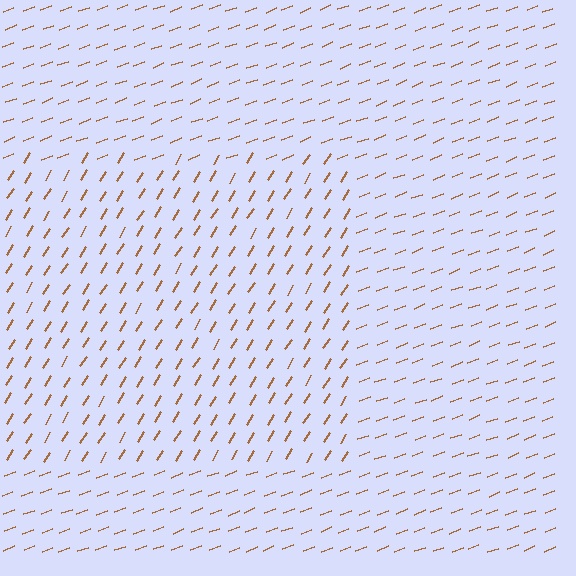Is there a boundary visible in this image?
Yes, there is a texture boundary formed by a change in line orientation.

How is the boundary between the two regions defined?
The boundary is defined purely by a change in line orientation (approximately 38 degrees difference). All lines are the same color and thickness.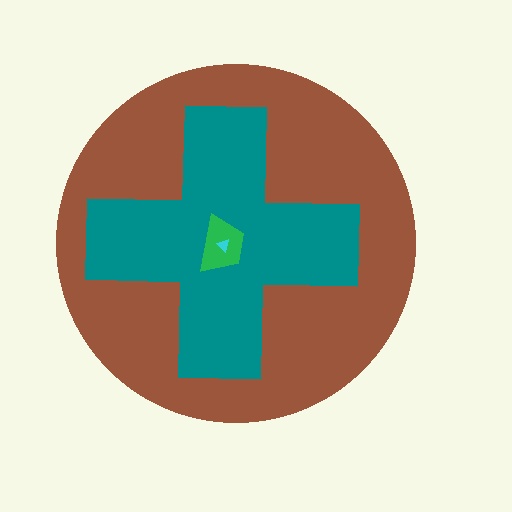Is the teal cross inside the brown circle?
Yes.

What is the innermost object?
The cyan triangle.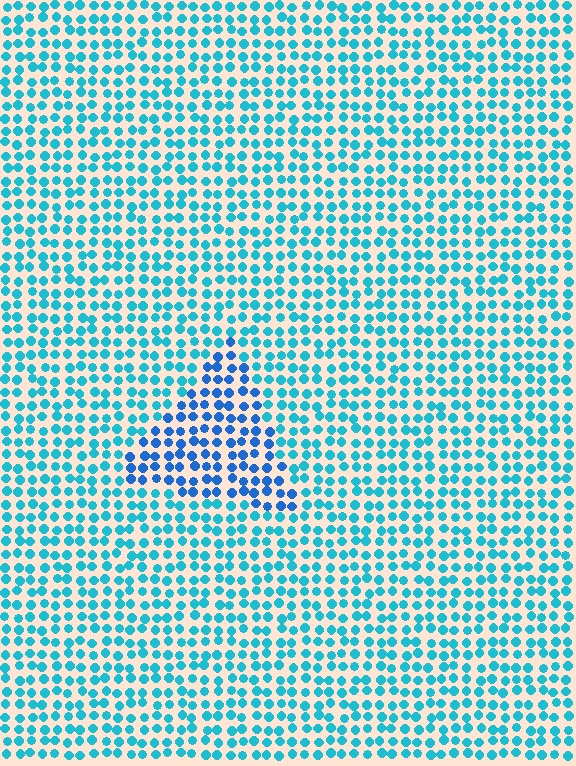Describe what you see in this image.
The image is filled with small cyan elements in a uniform arrangement. A triangle-shaped region is visible where the elements are tinted to a slightly different hue, forming a subtle color boundary.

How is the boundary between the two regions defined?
The boundary is defined purely by a slight shift in hue (about 28 degrees). Spacing, size, and orientation are identical on both sides.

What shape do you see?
I see a triangle.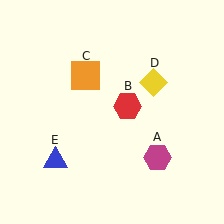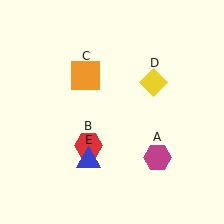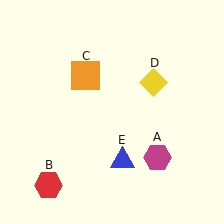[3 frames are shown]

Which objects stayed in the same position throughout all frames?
Magenta hexagon (object A) and orange square (object C) and yellow diamond (object D) remained stationary.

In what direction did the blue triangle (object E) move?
The blue triangle (object E) moved right.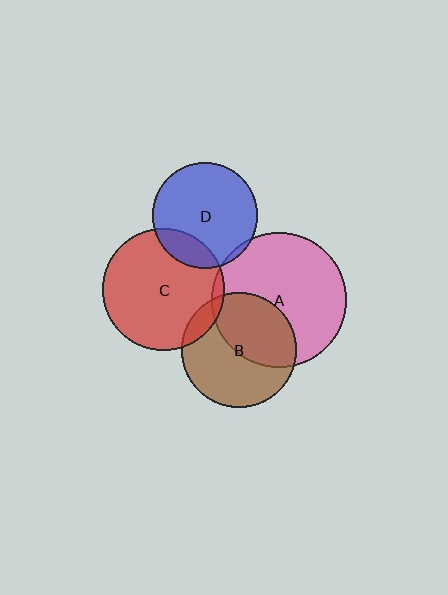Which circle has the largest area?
Circle A (pink).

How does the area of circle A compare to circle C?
Approximately 1.2 times.